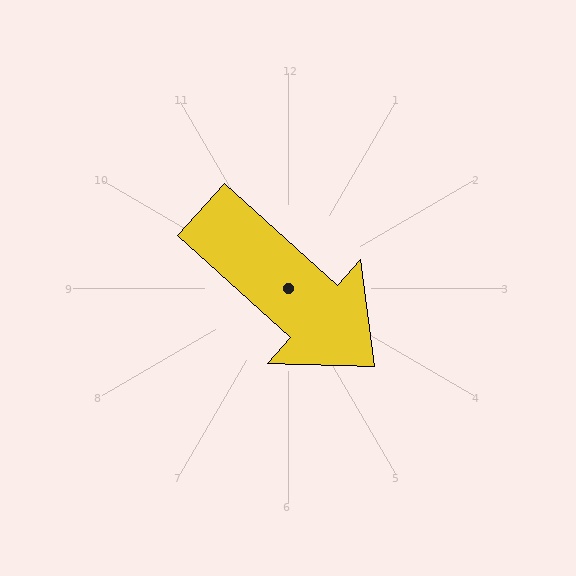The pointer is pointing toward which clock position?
Roughly 4 o'clock.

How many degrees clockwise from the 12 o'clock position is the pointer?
Approximately 132 degrees.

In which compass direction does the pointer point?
Southeast.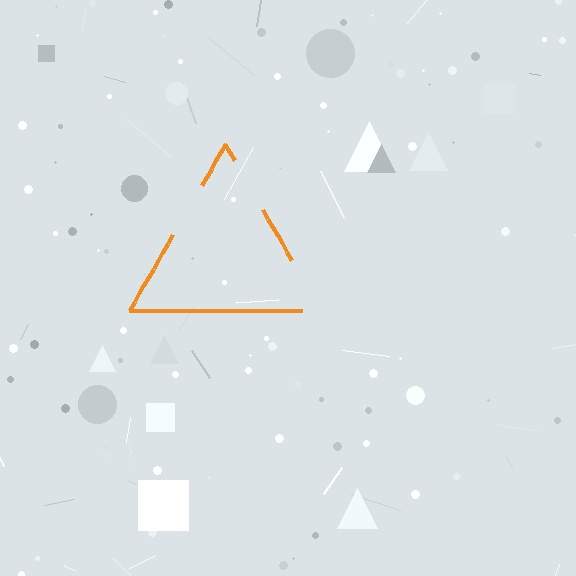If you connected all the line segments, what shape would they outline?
They would outline a triangle.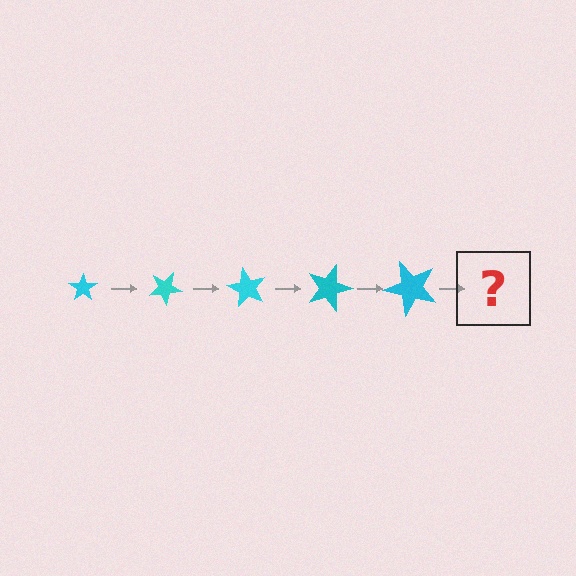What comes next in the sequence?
The next element should be a star, larger than the previous one and rotated 150 degrees from the start.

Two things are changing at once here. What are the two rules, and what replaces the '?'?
The two rules are that the star grows larger each step and it rotates 30 degrees each step. The '?' should be a star, larger than the previous one and rotated 150 degrees from the start.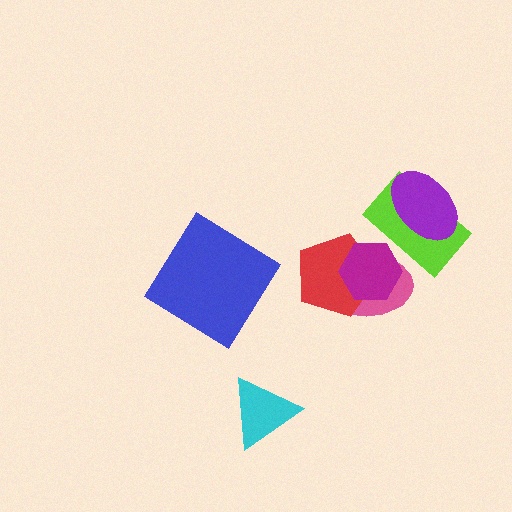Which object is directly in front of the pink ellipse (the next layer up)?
The lime rectangle is directly in front of the pink ellipse.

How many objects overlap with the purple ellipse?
1 object overlaps with the purple ellipse.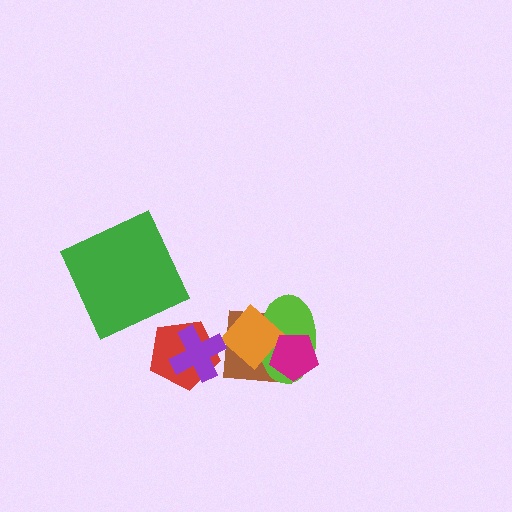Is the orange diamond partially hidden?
Yes, it is partially covered by another shape.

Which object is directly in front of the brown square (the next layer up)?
The lime ellipse is directly in front of the brown square.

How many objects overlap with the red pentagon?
1 object overlaps with the red pentagon.